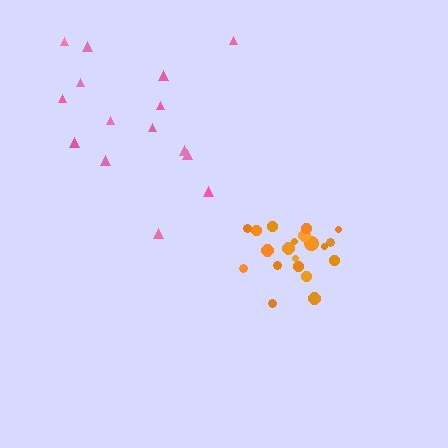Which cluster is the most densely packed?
Orange.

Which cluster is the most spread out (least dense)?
Pink.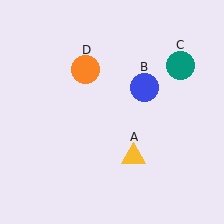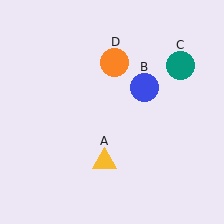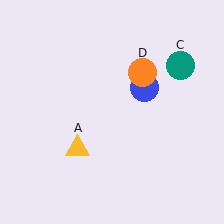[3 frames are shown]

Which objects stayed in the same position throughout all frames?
Blue circle (object B) and teal circle (object C) remained stationary.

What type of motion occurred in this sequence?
The yellow triangle (object A), orange circle (object D) rotated clockwise around the center of the scene.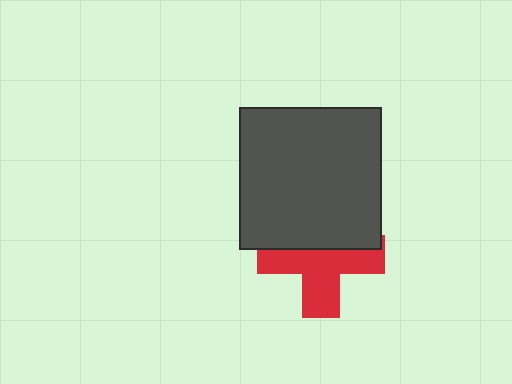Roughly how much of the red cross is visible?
About half of it is visible (roughly 58%).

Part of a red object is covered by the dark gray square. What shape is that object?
It is a cross.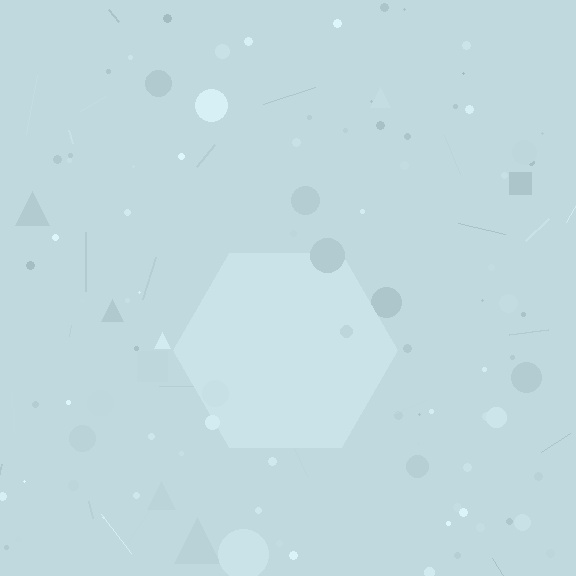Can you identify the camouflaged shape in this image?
The camouflaged shape is a hexagon.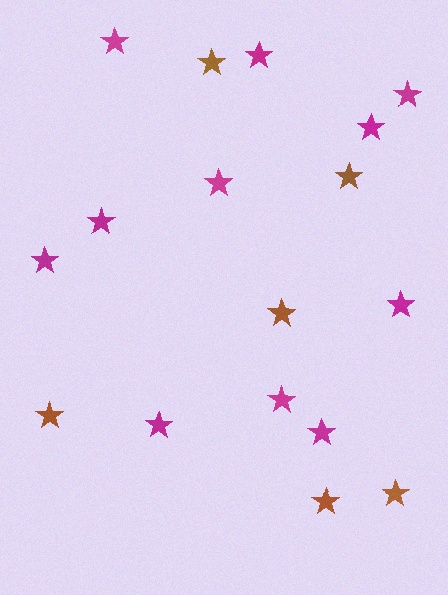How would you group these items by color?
There are 2 groups: one group of magenta stars (11) and one group of brown stars (6).